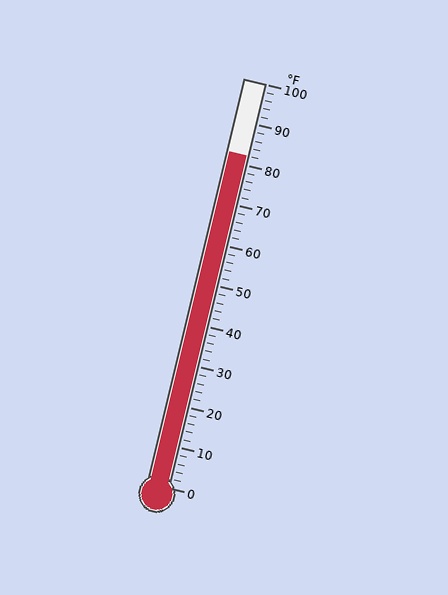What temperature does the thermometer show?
The thermometer shows approximately 82°F.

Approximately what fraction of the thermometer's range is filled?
The thermometer is filled to approximately 80% of its range.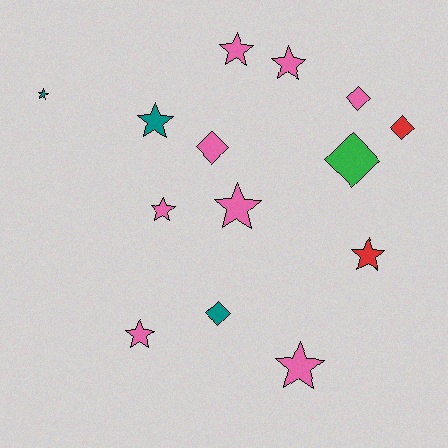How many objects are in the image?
There are 14 objects.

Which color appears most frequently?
Pink, with 8 objects.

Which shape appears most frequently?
Star, with 9 objects.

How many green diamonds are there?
There is 1 green diamond.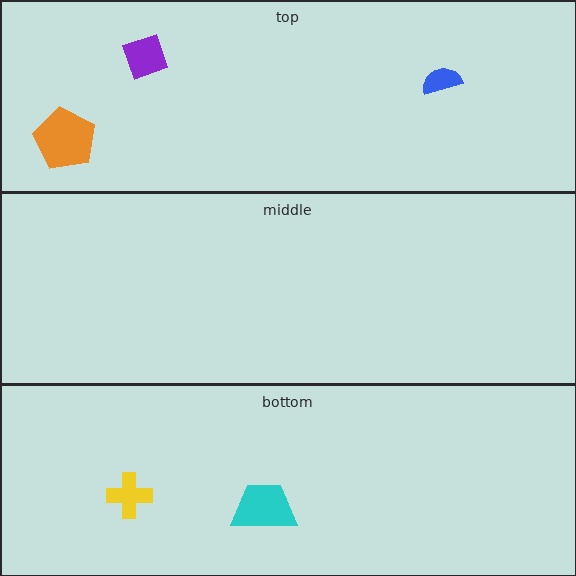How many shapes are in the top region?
3.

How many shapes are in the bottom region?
2.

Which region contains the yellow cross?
The bottom region.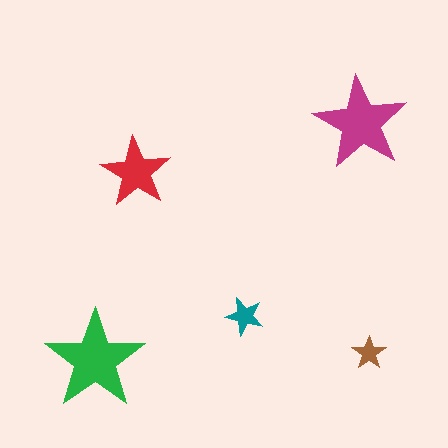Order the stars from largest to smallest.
the green one, the magenta one, the red one, the teal one, the brown one.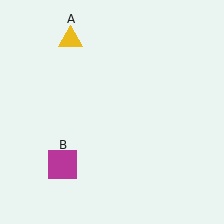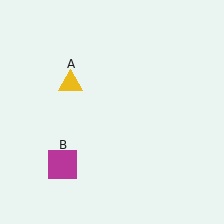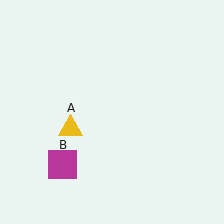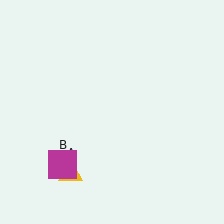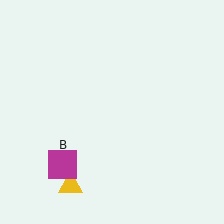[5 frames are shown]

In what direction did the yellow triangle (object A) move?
The yellow triangle (object A) moved down.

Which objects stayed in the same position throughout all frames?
Magenta square (object B) remained stationary.